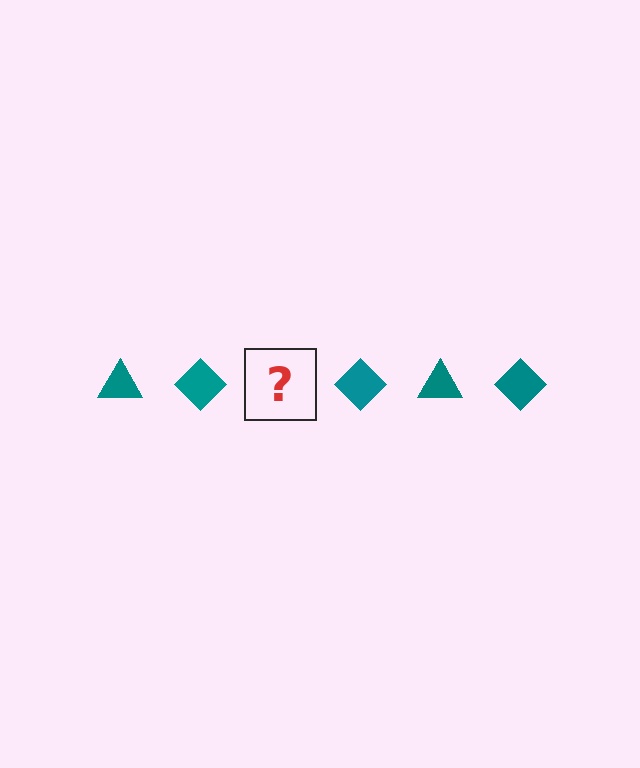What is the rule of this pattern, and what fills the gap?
The rule is that the pattern cycles through triangle, diamond shapes in teal. The gap should be filled with a teal triangle.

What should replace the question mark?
The question mark should be replaced with a teal triangle.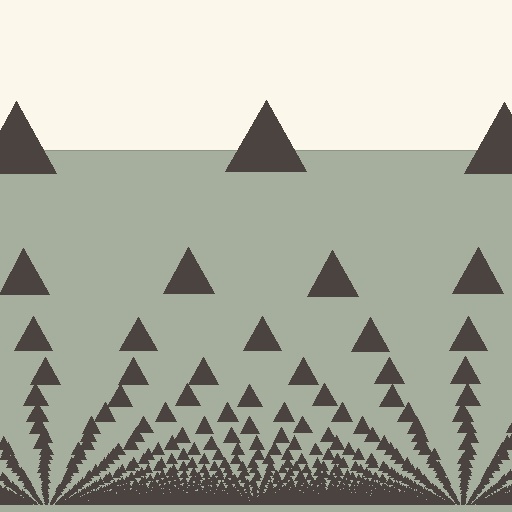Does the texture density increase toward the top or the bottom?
Density increases toward the bottom.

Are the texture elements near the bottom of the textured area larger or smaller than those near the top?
Smaller. The gradient is inverted — elements near the bottom are smaller and denser.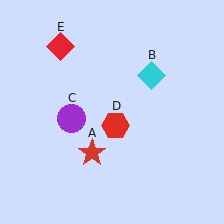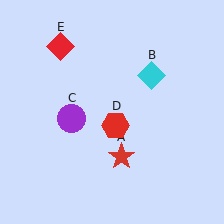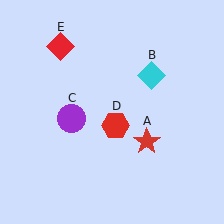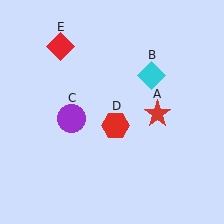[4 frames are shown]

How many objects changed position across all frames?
1 object changed position: red star (object A).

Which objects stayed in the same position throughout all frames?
Cyan diamond (object B) and purple circle (object C) and red hexagon (object D) and red diamond (object E) remained stationary.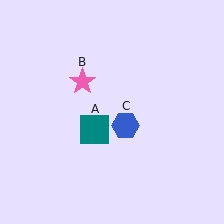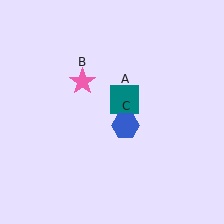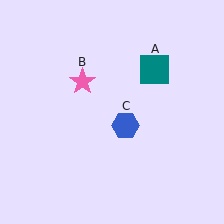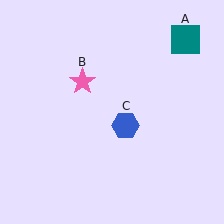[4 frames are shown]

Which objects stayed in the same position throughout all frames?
Pink star (object B) and blue hexagon (object C) remained stationary.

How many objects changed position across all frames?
1 object changed position: teal square (object A).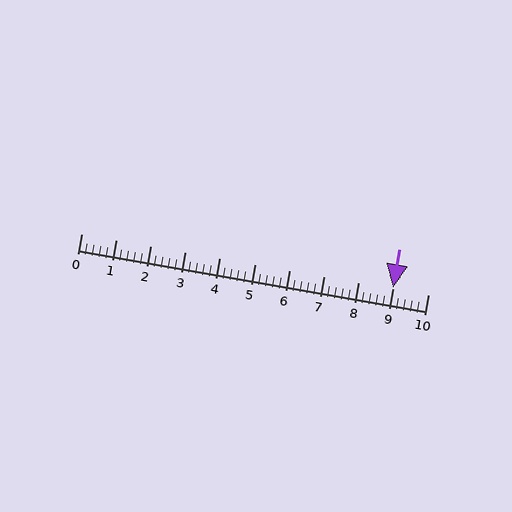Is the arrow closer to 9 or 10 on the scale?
The arrow is closer to 9.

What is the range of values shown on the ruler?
The ruler shows values from 0 to 10.